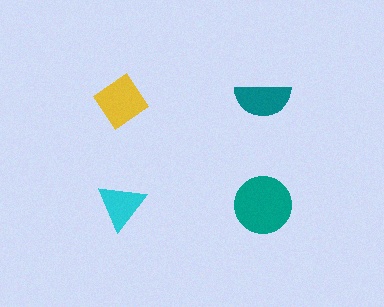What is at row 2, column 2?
A teal circle.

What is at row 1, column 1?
A yellow diamond.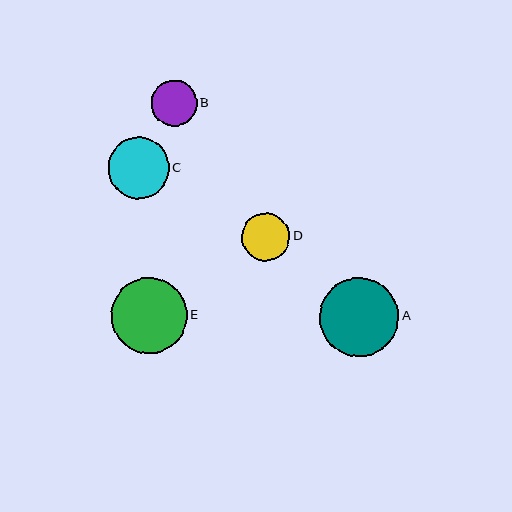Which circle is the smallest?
Circle B is the smallest with a size of approximately 46 pixels.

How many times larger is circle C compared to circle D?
Circle C is approximately 1.3 times the size of circle D.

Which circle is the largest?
Circle A is the largest with a size of approximately 79 pixels.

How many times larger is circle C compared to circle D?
Circle C is approximately 1.3 times the size of circle D.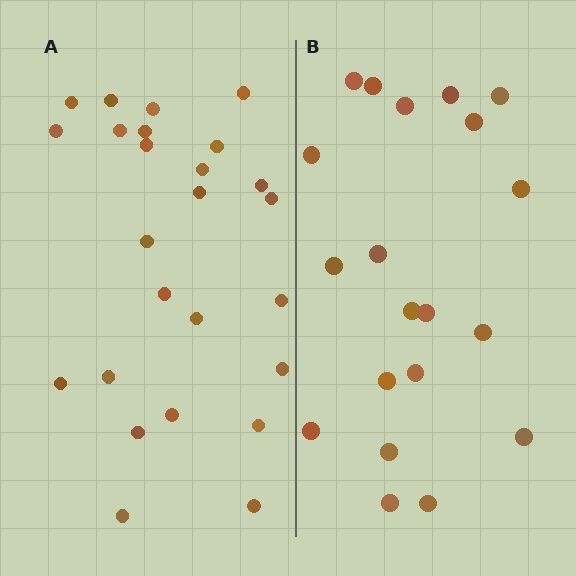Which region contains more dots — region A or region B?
Region A (the left region) has more dots.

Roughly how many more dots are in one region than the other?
Region A has about 5 more dots than region B.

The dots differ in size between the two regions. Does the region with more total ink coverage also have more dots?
No. Region B has more total ink coverage because its dots are larger, but region A actually contains more individual dots. Total area can be misleading — the number of items is what matters here.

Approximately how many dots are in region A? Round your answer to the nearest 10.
About 20 dots. (The exact count is 25, which rounds to 20.)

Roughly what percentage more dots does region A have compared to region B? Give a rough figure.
About 25% more.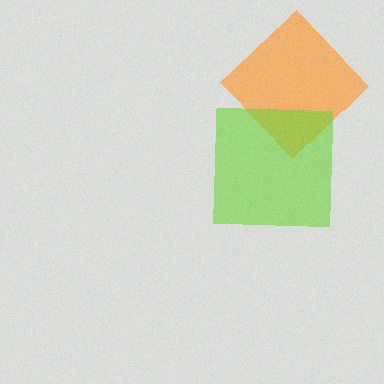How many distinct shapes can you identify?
There are 2 distinct shapes: an orange diamond, a lime square.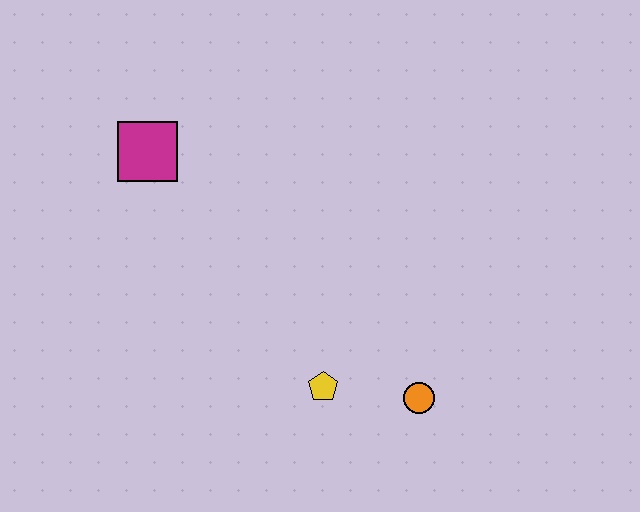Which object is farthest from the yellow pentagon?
The magenta square is farthest from the yellow pentagon.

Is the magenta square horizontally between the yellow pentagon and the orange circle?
No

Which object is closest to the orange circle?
The yellow pentagon is closest to the orange circle.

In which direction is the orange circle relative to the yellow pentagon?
The orange circle is to the right of the yellow pentagon.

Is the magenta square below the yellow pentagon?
No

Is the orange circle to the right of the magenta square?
Yes